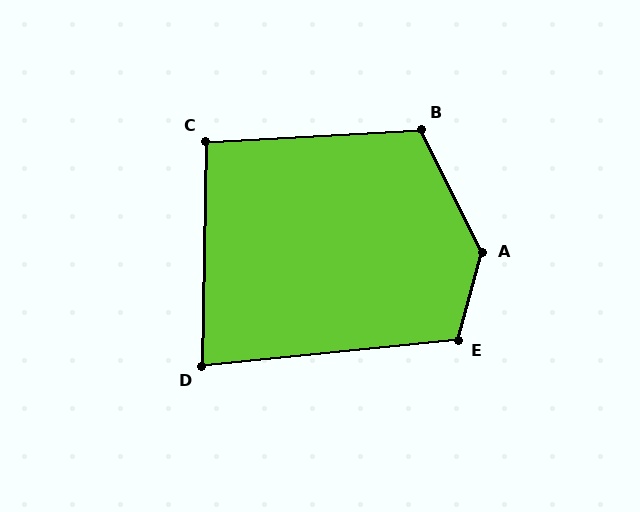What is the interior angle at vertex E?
Approximately 111 degrees (obtuse).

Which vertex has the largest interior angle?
A, at approximately 139 degrees.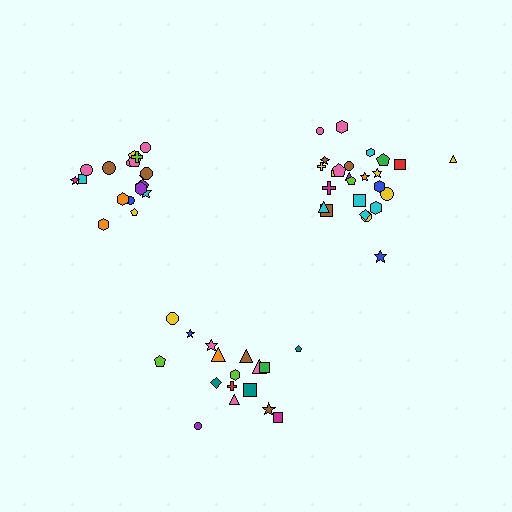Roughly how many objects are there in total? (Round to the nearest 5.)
Roughly 60 objects in total.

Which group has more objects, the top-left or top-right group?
The top-right group.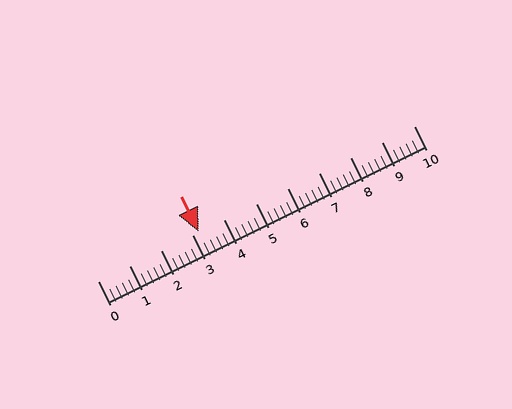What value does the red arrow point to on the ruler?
The red arrow points to approximately 3.2.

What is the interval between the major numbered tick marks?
The major tick marks are spaced 1 units apart.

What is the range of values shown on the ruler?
The ruler shows values from 0 to 10.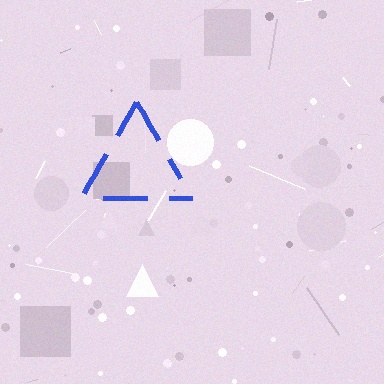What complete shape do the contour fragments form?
The contour fragments form a triangle.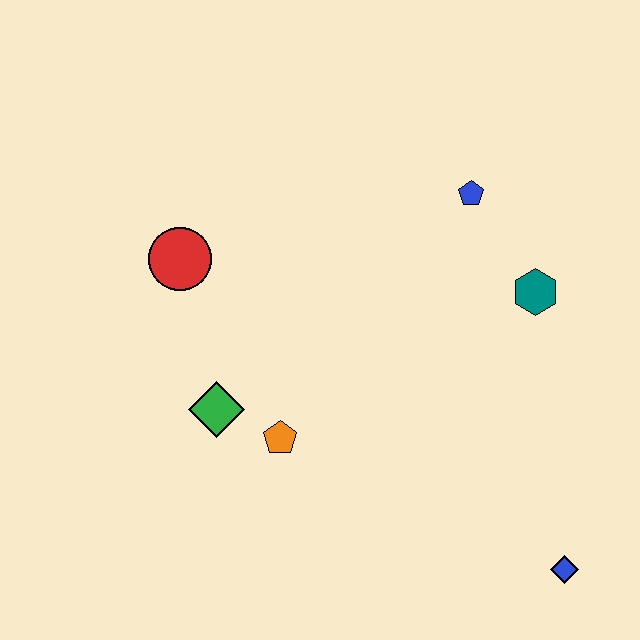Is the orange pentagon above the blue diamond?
Yes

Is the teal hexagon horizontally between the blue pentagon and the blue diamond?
Yes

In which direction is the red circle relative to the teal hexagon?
The red circle is to the left of the teal hexagon.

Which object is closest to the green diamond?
The orange pentagon is closest to the green diamond.